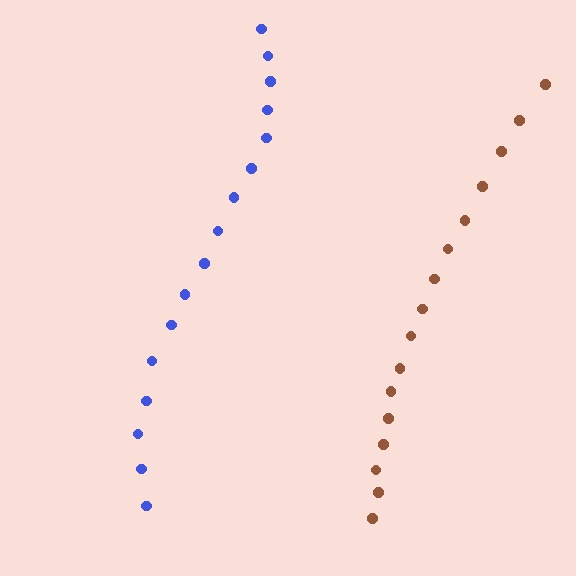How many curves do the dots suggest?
There are 2 distinct paths.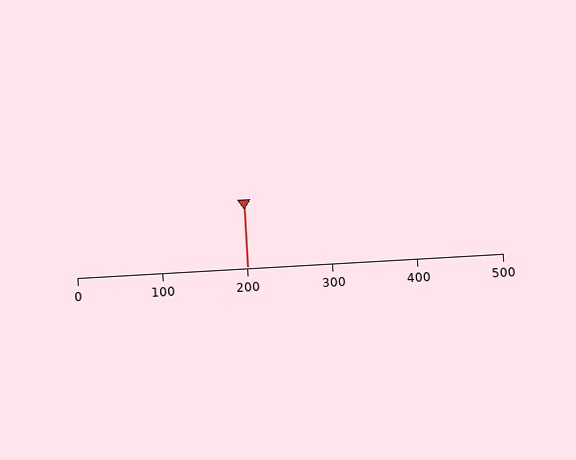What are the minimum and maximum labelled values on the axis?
The axis runs from 0 to 500.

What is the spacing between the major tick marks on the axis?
The major ticks are spaced 100 apart.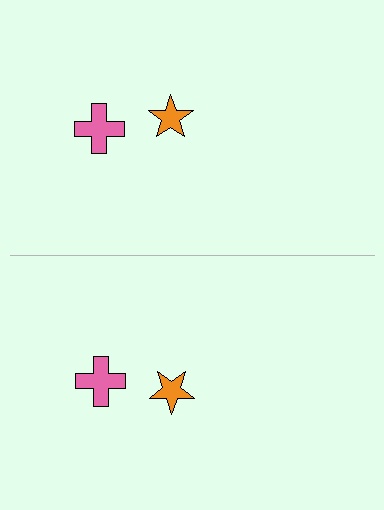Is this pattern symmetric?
Yes, this pattern has bilateral (reflection) symmetry.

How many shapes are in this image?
There are 4 shapes in this image.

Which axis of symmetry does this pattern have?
The pattern has a horizontal axis of symmetry running through the center of the image.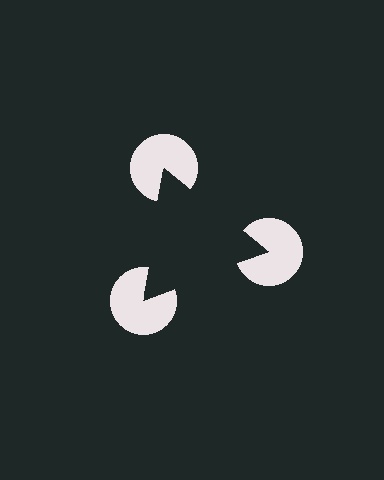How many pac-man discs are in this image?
There are 3 — one at each vertex of the illusory triangle.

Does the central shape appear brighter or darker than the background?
It typically appears slightly darker than the background, even though no actual brightness change is drawn.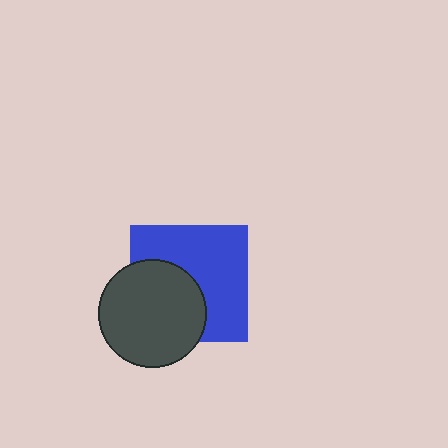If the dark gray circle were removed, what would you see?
You would see the complete blue square.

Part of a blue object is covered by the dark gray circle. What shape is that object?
It is a square.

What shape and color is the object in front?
The object in front is a dark gray circle.